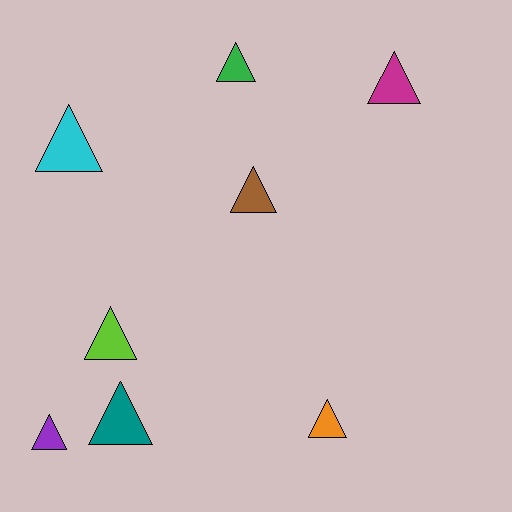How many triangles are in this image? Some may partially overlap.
There are 8 triangles.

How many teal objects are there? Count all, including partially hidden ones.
There is 1 teal object.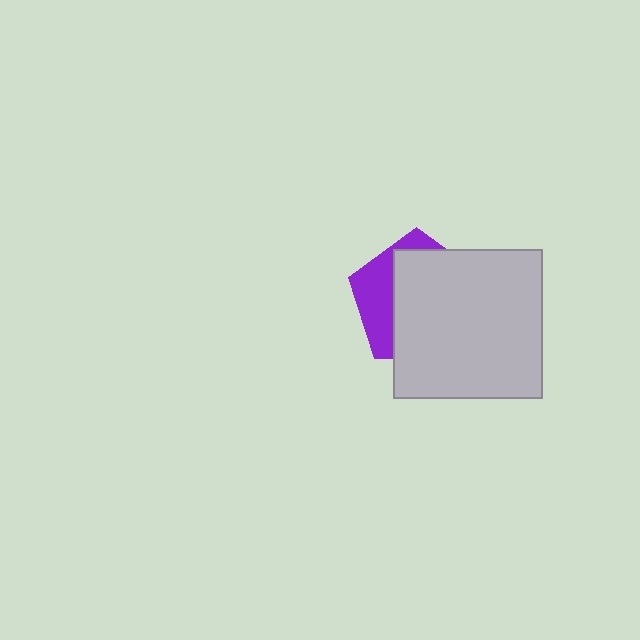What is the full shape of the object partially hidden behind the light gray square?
The partially hidden object is a purple pentagon.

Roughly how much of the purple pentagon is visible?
A small part of it is visible (roughly 32%).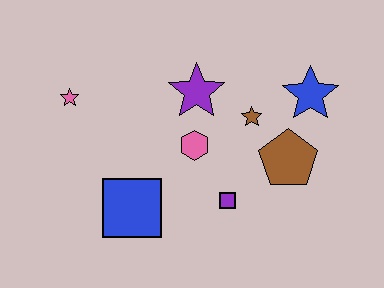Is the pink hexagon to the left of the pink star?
No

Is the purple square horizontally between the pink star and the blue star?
Yes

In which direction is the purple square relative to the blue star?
The purple square is below the blue star.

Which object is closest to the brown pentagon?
The brown star is closest to the brown pentagon.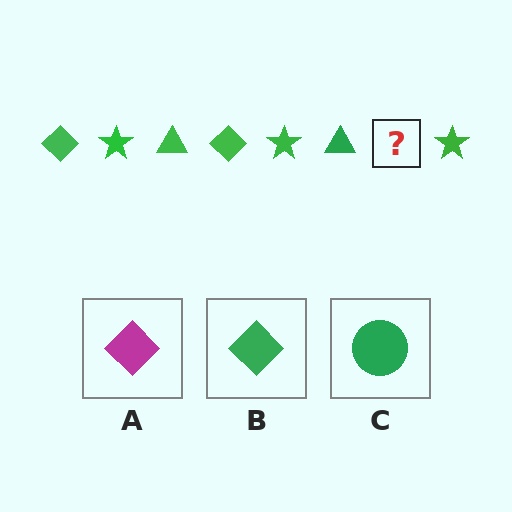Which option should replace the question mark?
Option B.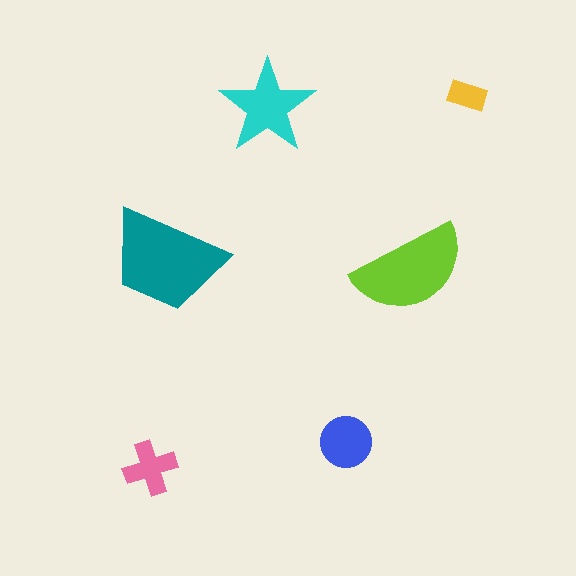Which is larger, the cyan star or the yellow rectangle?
The cyan star.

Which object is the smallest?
The yellow rectangle.